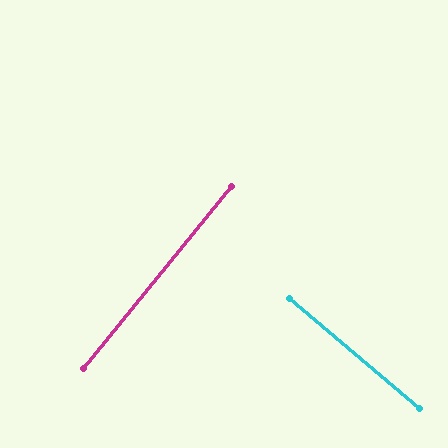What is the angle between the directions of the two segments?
Approximately 89 degrees.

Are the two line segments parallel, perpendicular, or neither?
Perpendicular — they meet at approximately 89°.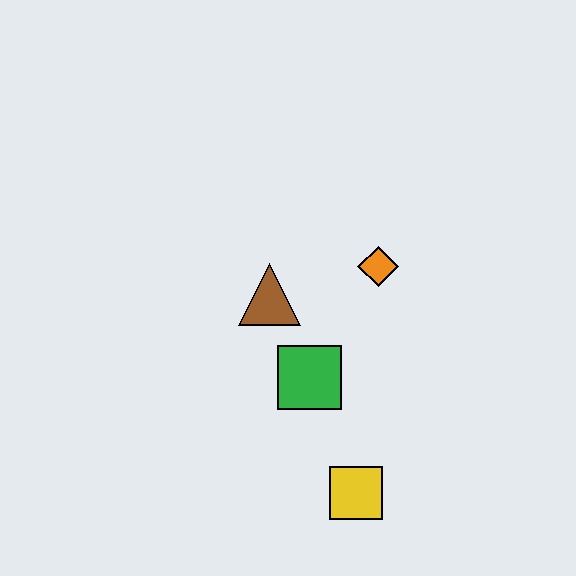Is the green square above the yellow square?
Yes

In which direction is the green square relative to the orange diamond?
The green square is below the orange diamond.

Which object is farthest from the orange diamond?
The yellow square is farthest from the orange diamond.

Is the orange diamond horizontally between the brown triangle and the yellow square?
No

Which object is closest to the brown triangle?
The green square is closest to the brown triangle.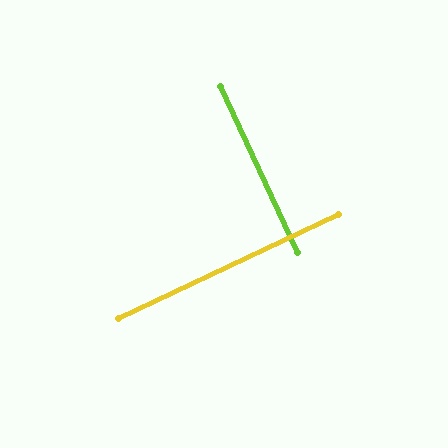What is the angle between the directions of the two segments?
Approximately 90 degrees.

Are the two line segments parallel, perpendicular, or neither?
Perpendicular — they meet at approximately 90°.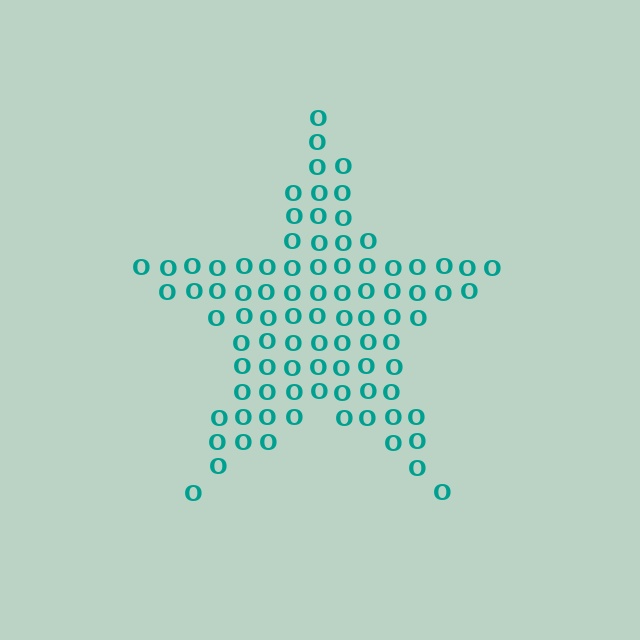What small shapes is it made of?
It is made of small letter O's.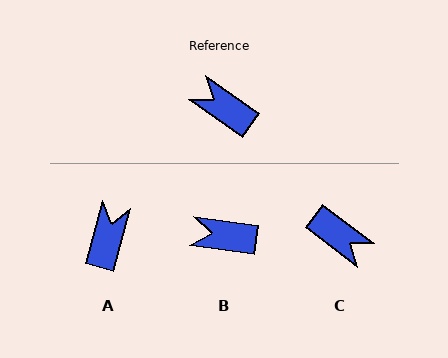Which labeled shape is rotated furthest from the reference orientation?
C, about 178 degrees away.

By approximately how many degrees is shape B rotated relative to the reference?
Approximately 27 degrees counter-clockwise.